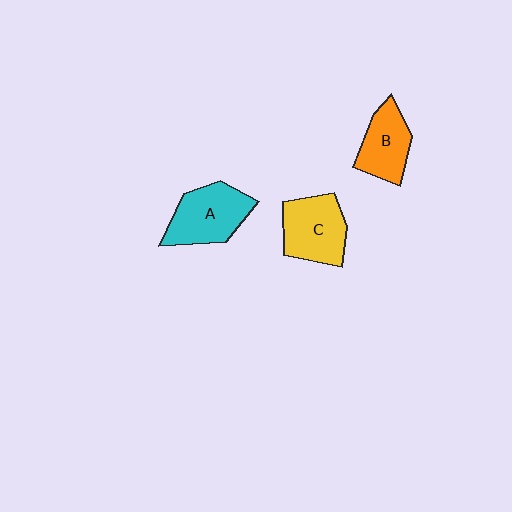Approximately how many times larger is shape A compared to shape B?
Approximately 1.3 times.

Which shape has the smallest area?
Shape B (orange).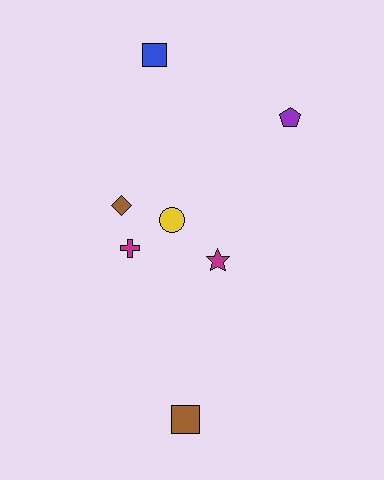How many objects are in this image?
There are 7 objects.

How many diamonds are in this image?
There is 1 diamond.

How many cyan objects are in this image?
There are no cyan objects.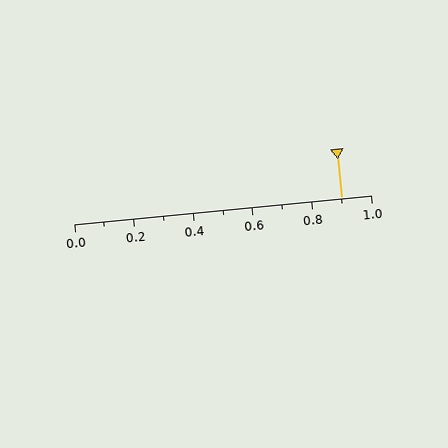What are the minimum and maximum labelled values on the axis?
The axis runs from 0.0 to 1.0.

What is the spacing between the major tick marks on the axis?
The major ticks are spaced 0.2 apart.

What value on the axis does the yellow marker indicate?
The marker indicates approximately 0.9.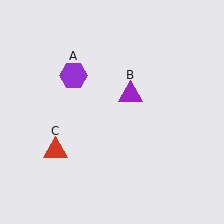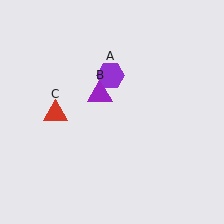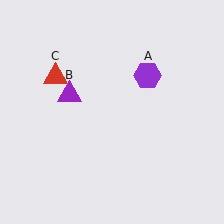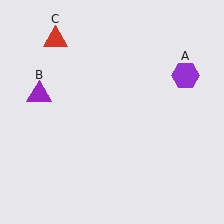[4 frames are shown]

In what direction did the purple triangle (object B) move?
The purple triangle (object B) moved left.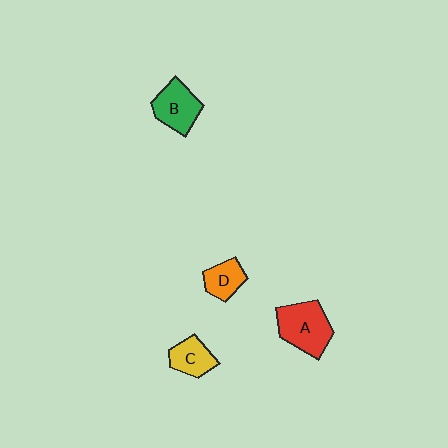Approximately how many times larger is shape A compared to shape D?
Approximately 1.8 times.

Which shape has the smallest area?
Shape D (orange).